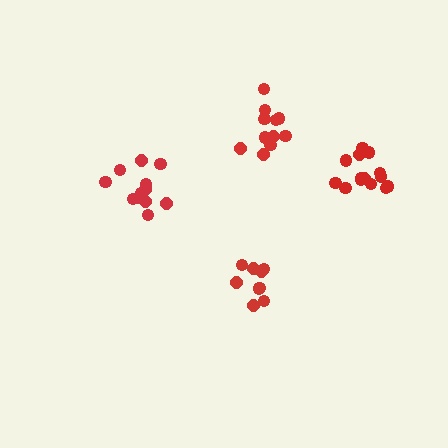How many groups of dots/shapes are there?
There are 4 groups.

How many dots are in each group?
Group 1: 14 dots, Group 2: 12 dots, Group 3: 9 dots, Group 4: 12 dots (47 total).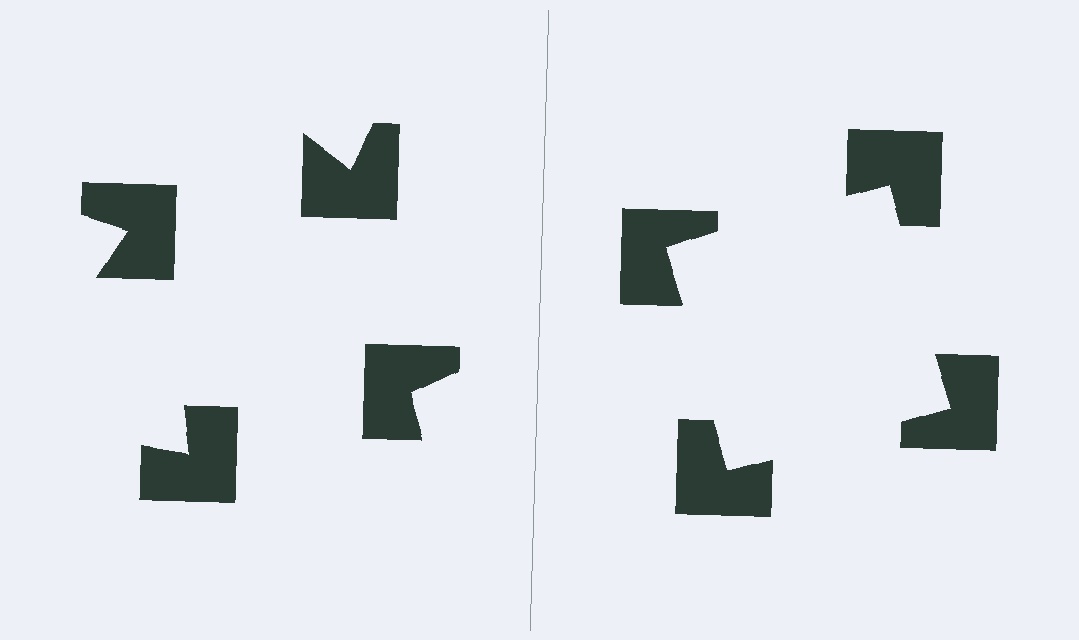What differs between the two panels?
The notched squares are positioned identically on both sides; only the wedge orientations differ. On the right they align to a square; on the left they are misaligned.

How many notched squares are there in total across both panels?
8 — 4 on each side.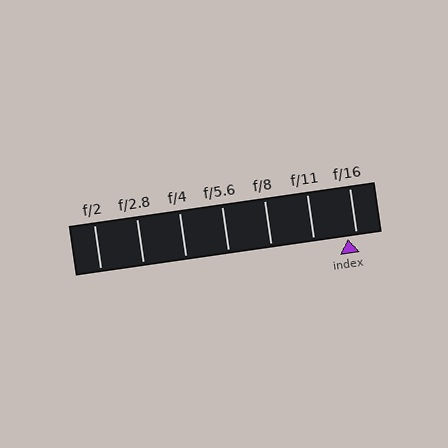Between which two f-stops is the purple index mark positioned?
The index mark is between f/11 and f/16.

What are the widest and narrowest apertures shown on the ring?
The widest aperture shown is f/2 and the narrowest is f/16.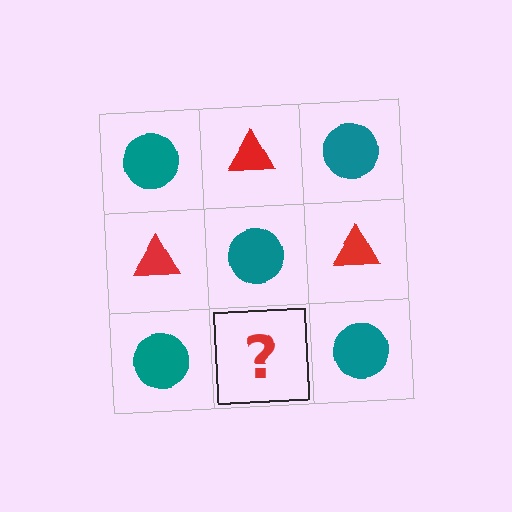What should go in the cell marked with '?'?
The missing cell should contain a red triangle.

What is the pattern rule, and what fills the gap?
The rule is that it alternates teal circle and red triangle in a checkerboard pattern. The gap should be filled with a red triangle.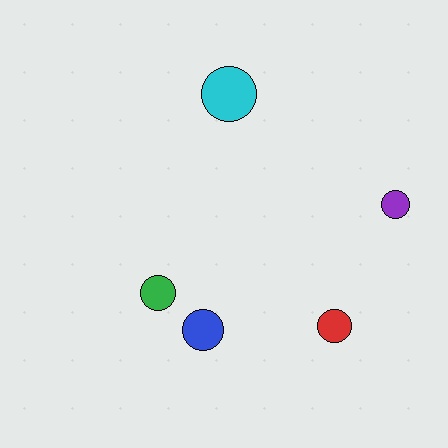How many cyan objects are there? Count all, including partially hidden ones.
There is 1 cyan object.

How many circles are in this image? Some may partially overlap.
There are 5 circles.